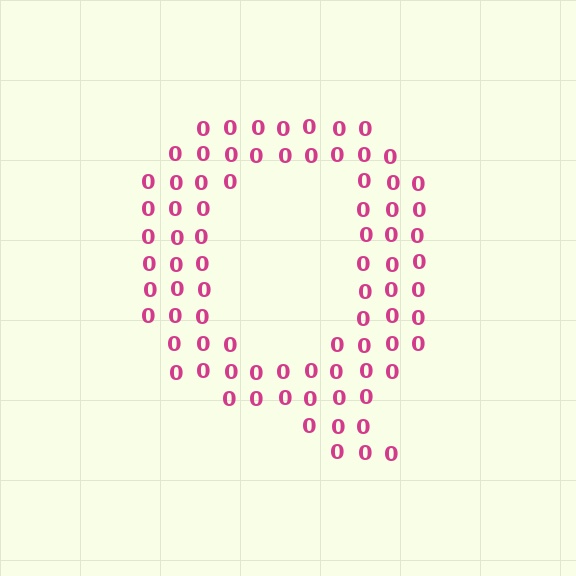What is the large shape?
The large shape is the letter Q.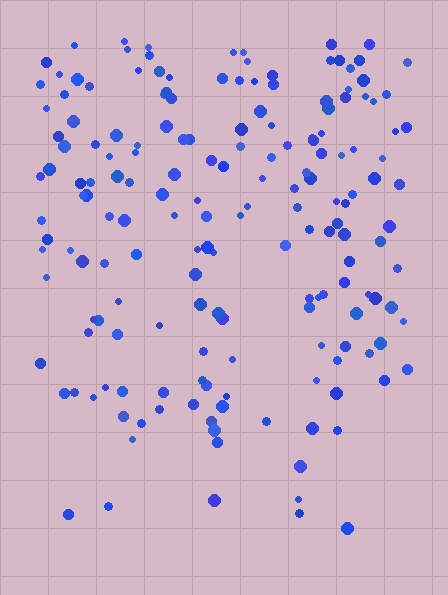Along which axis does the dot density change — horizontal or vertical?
Vertical.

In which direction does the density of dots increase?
From bottom to top, with the top side densest.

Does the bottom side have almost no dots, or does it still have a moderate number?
Still a moderate number, just noticeably fewer than the top.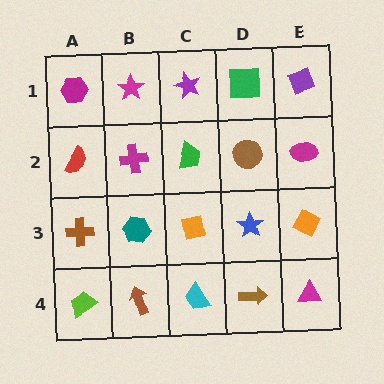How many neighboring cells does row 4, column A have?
2.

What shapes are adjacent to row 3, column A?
A red semicircle (row 2, column A), a lime trapezoid (row 4, column A), a teal hexagon (row 3, column B).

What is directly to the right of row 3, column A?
A teal hexagon.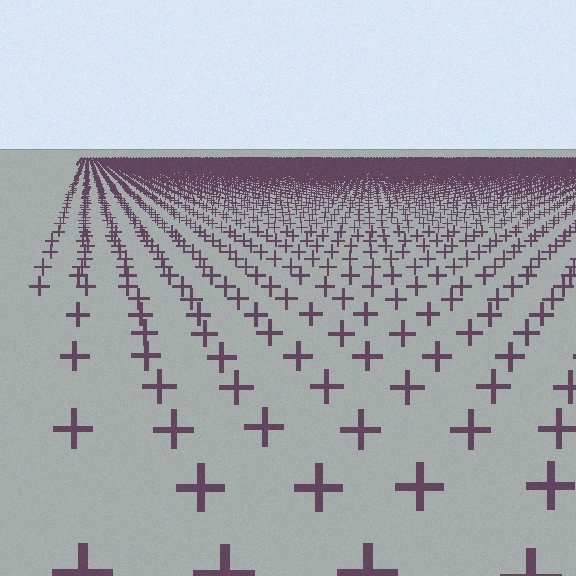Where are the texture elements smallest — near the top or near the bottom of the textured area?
Near the top.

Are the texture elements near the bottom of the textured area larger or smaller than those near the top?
Larger. Near the bottom, elements are closer to the viewer and appear at a bigger on-screen size.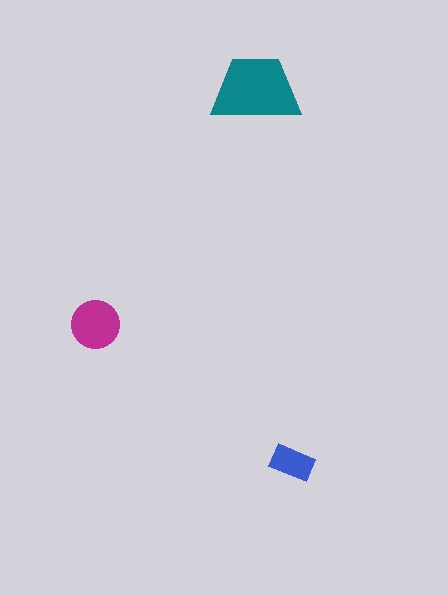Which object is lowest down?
The blue rectangle is bottommost.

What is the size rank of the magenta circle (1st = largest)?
2nd.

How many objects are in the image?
There are 3 objects in the image.